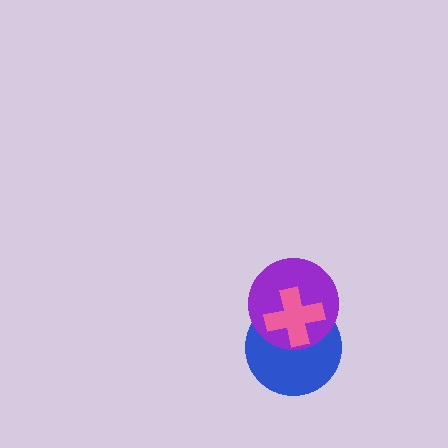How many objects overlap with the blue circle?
2 objects overlap with the blue circle.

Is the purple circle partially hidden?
Yes, it is partially covered by another shape.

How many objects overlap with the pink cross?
2 objects overlap with the pink cross.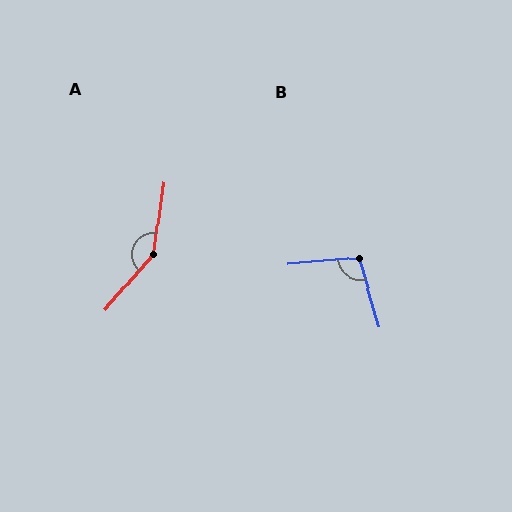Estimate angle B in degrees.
Approximately 101 degrees.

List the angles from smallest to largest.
B (101°), A (147°).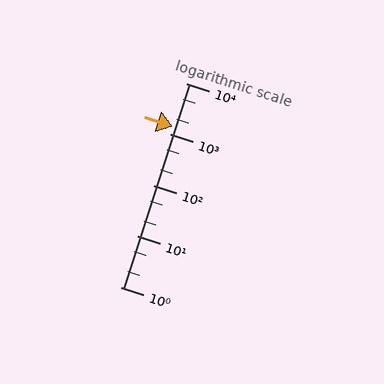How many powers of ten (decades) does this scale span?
The scale spans 4 decades, from 1 to 10000.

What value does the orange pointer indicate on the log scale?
The pointer indicates approximately 1400.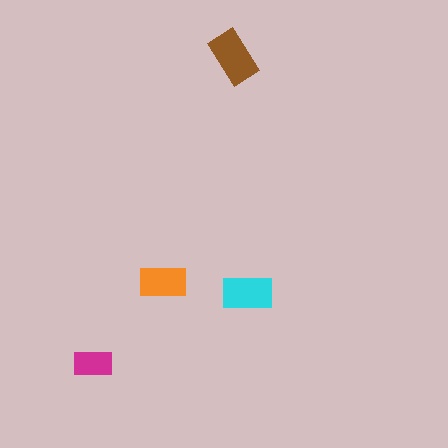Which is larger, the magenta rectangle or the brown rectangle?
The brown one.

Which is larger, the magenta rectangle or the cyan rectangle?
The cyan one.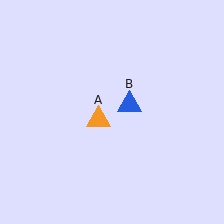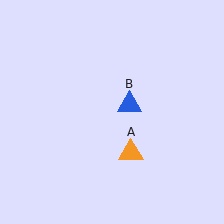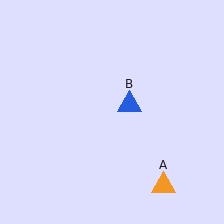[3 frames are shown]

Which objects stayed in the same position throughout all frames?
Blue triangle (object B) remained stationary.